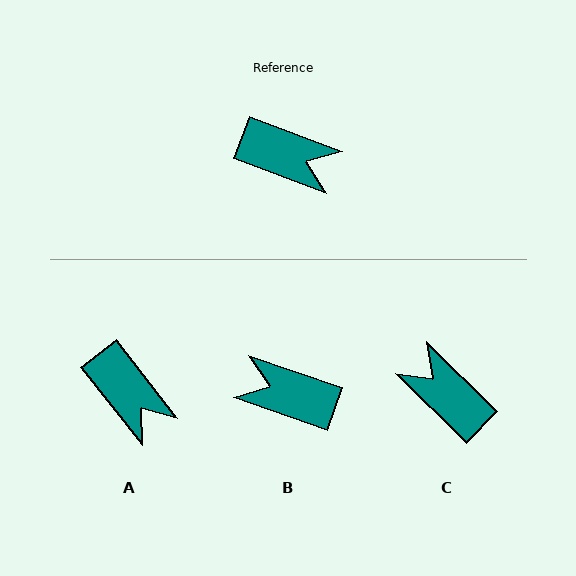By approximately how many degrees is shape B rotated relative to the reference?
Approximately 179 degrees clockwise.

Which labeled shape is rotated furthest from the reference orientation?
B, about 179 degrees away.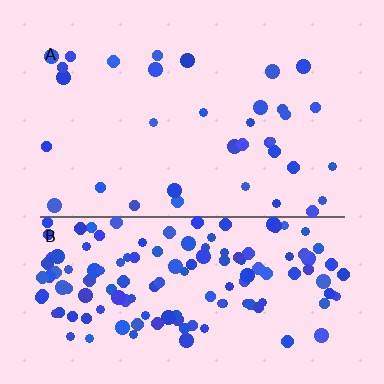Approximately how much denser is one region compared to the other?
Approximately 4.2× — region B over region A.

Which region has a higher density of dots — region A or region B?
B (the bottom).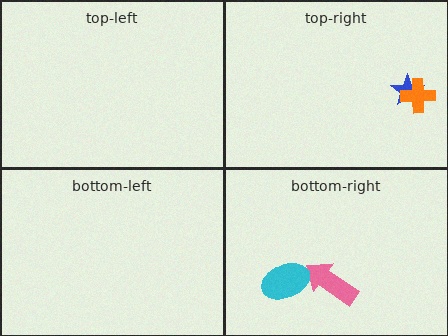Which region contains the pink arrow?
The bottom-right region.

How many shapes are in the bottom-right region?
2.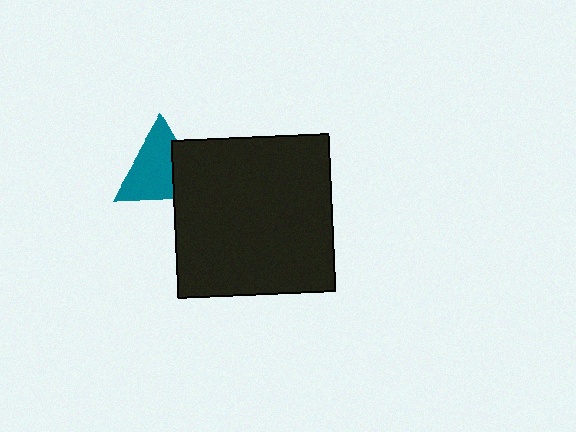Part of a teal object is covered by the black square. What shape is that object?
It is a triangle.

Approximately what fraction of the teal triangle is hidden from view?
Roughly 32% of the teal triangle is hidden behind the black square.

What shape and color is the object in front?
The object in front is a black square.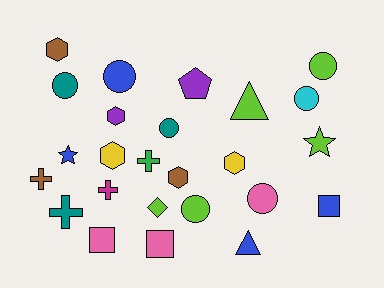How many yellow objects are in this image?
There are 2 yellow objects.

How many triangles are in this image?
There are 2 triangles.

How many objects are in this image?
There are 25 objects.